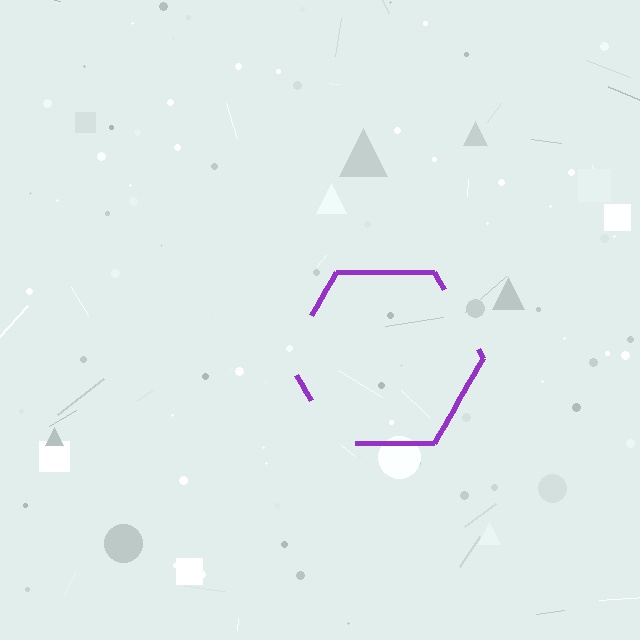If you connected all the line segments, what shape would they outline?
They would outline a hexagon.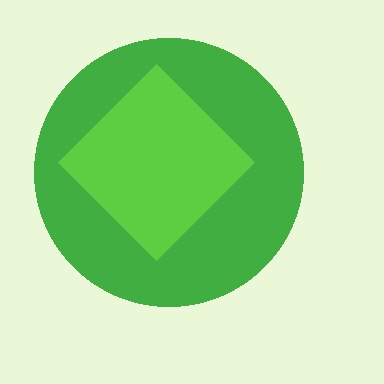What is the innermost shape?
The lime diamond.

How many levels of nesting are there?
2.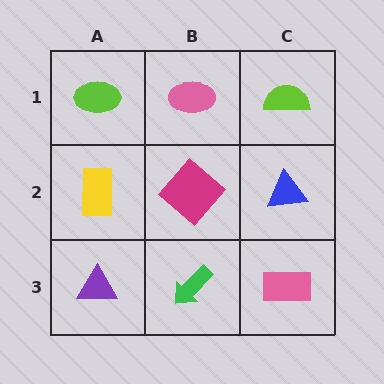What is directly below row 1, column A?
A yellow rectangle.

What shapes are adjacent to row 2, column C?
A lime semicircle (row 1, column C), a pink rectangle (row 3, column C), a magenta diamond (row 2, column B).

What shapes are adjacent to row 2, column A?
A lime ellipse (row 1, column A), a purple triangle (row 3, column A), a magenta diamond (row 2, column B).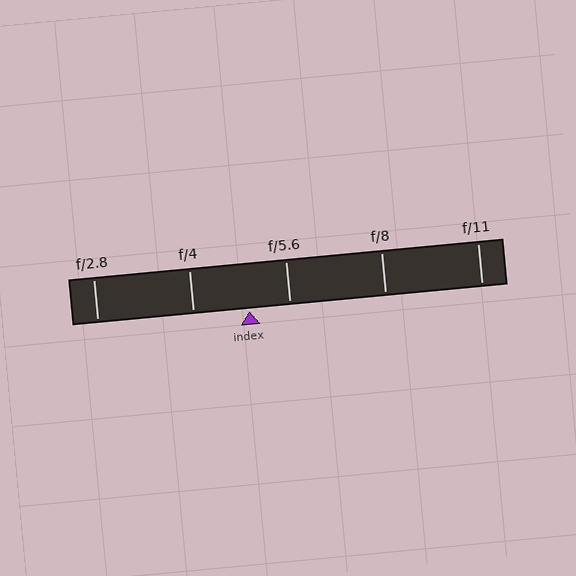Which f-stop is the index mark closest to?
The index mark is closest to f/5.6.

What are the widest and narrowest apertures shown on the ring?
The widest aperture shown is f/2.8 and the narrowest is f/11.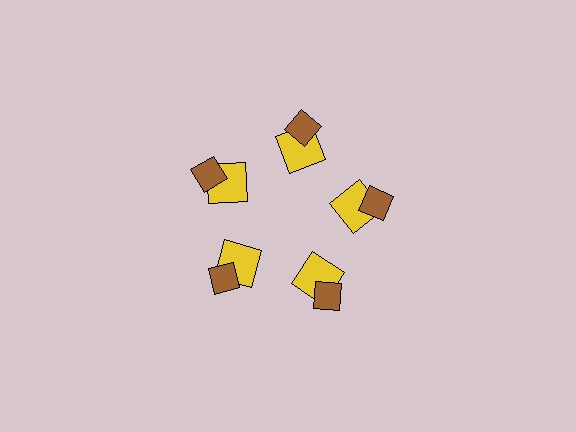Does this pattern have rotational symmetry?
Yes, this pattern has 5-fold rotational symmetry. It looks the same after rotating 72 degrees around the center.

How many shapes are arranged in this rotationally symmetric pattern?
There are 10 shapes, arranged in 5 groups of 2.